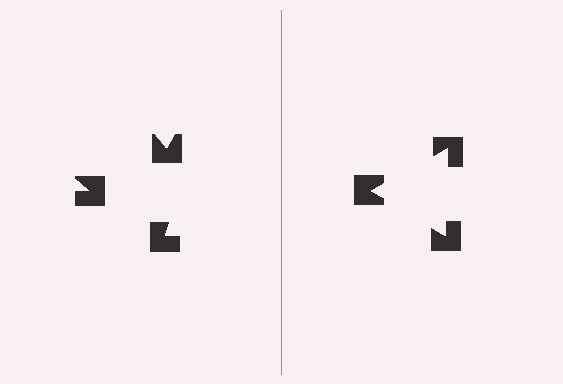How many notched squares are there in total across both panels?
6 — 3 on each side.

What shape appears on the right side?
An illusory triangle.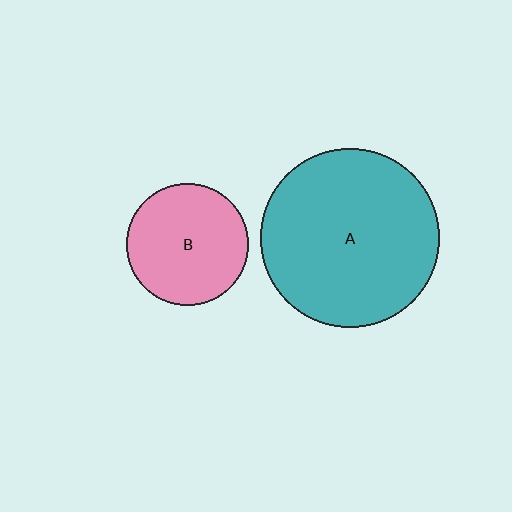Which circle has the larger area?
Circle A (teal).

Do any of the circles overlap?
No, none of the circles overlap.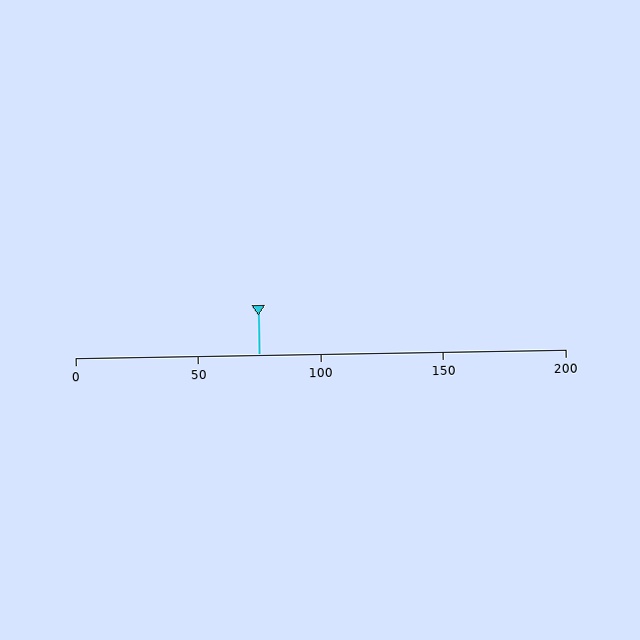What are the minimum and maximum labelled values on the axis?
The axis runs from 0 to 200.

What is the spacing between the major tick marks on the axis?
The major ticks are spaced 50 apart.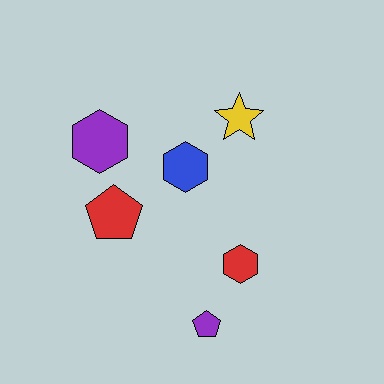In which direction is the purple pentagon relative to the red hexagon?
The purple pentagon is below the red hexagon.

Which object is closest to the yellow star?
The blue hexagon is closest to the yellow star.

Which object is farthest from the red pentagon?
The yellow star is farthest from the red pentagon.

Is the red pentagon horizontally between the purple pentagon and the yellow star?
No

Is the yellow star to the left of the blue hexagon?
No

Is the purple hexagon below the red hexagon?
No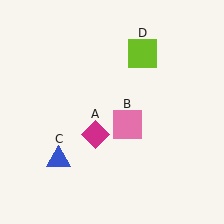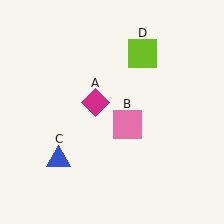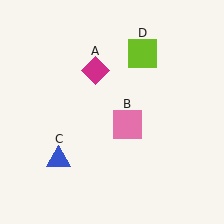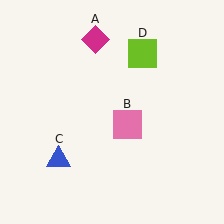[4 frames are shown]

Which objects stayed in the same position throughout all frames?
Pink square (object B) and blue triangle (object C) and lime square (object D) remained stationary.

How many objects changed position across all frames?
1 object changed position: magenta diamond (object A).